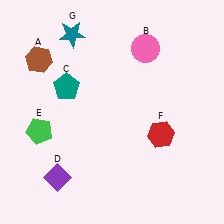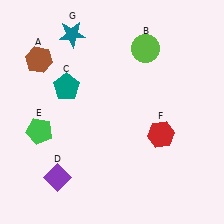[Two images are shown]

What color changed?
The circle (B) changed from pink in Image 1 to lime in Image 2.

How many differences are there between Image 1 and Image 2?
There is 1 difference between the two images.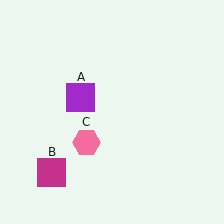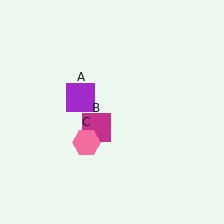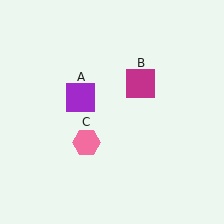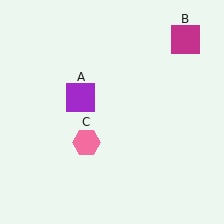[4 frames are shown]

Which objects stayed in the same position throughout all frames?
Purple square (object A) and pink hexagon (object C) remained stationary.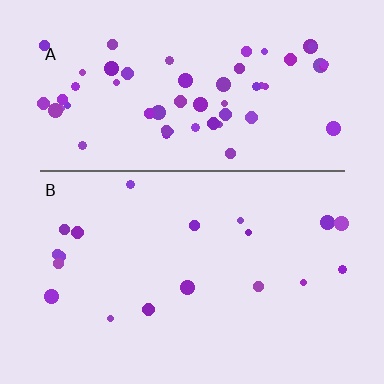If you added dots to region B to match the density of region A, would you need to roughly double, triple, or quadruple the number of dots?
Approximately triple.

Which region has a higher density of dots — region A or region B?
A (the top).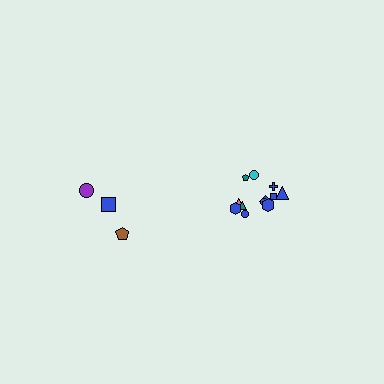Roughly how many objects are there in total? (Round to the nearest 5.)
Roughly 15 objects in total.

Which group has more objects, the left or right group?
The right group.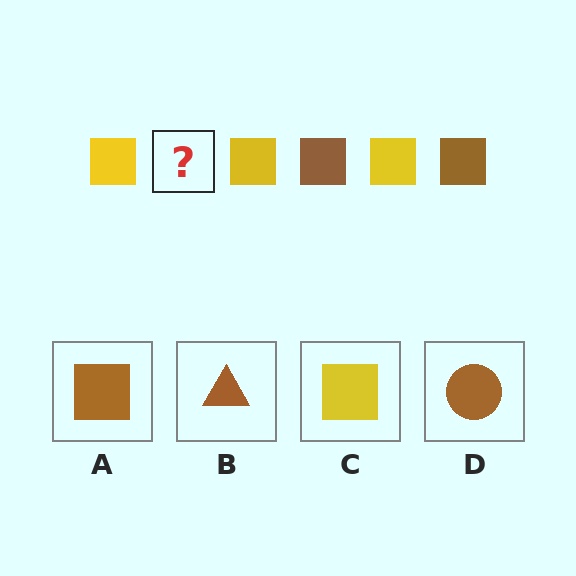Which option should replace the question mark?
Option A.